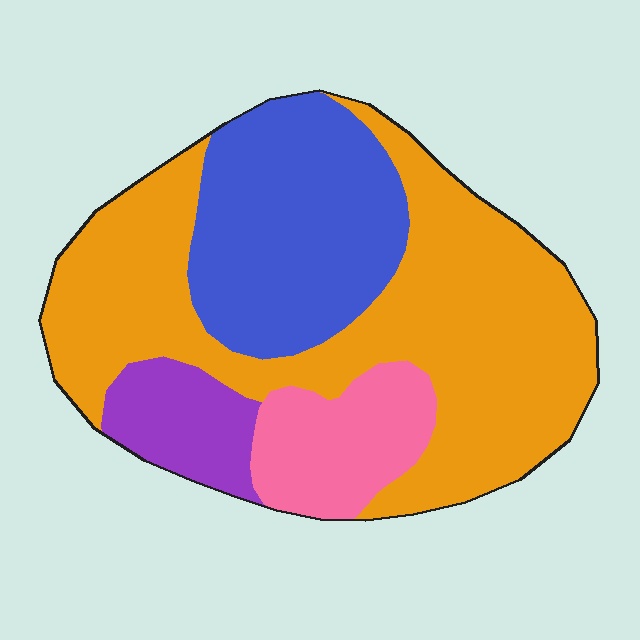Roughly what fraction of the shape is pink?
Pink takes up about one eighth (1/8) of the shape.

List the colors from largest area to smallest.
From largest to smallest: orange, blue, pink, purple.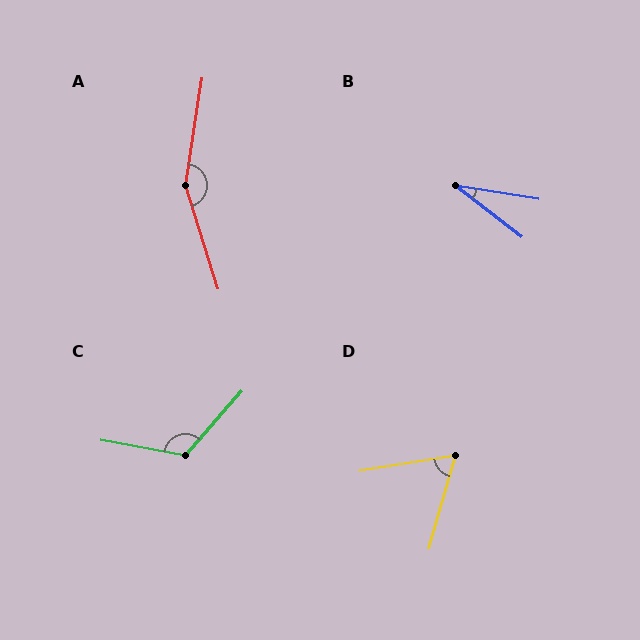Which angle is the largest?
A, at approximately 154 degrees.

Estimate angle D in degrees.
Approximately 65 degrees.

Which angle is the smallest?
B, at approximately 29 degrees.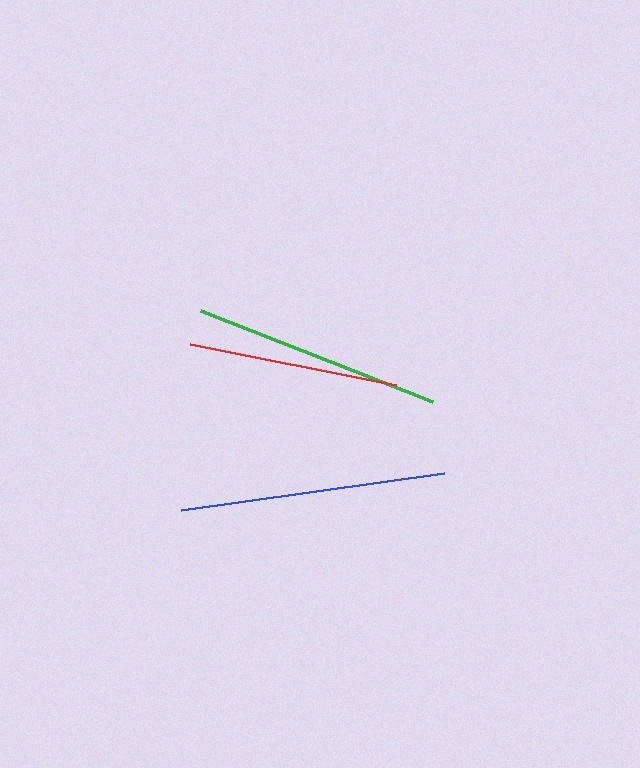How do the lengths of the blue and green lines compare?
The blue and green lines are approximately the same length.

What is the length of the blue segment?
The blue segment is approximately 265 pixels long.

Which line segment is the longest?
The blue line is the longest at approximately 265 pixels.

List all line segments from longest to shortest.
From longest to shortest: blue, green, red.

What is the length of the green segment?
The green segment is approximately 250 pixels long.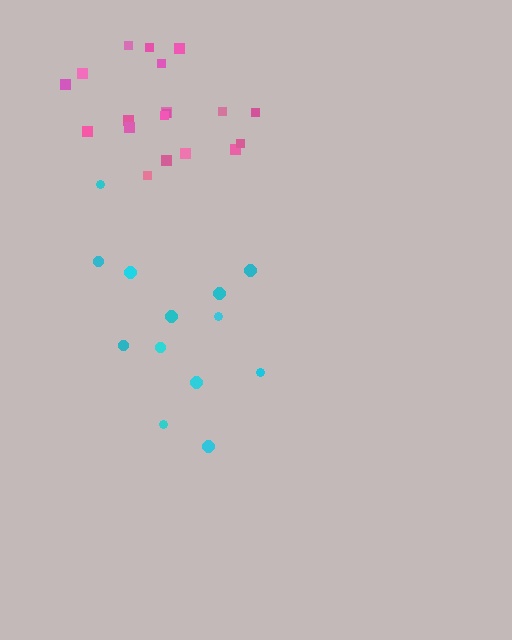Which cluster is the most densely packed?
Pink.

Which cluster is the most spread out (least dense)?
Cyan.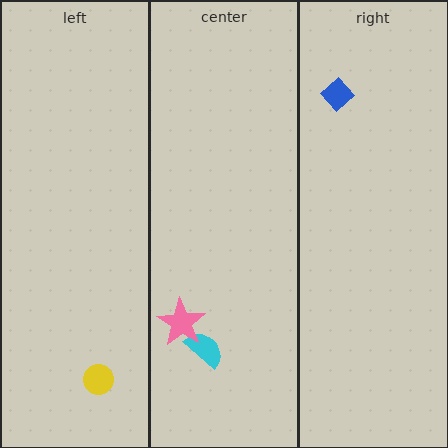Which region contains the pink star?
The center region.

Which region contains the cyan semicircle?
The center region.